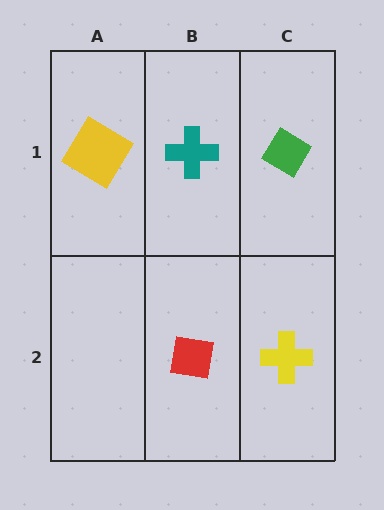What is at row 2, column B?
A red square.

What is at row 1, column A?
A yellow diamond.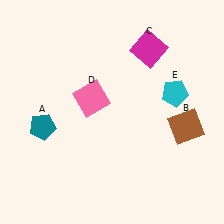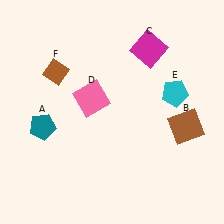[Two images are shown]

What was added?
A brown diamond (F) was added in Image 2.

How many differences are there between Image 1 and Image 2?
There is 1 difference between the two images.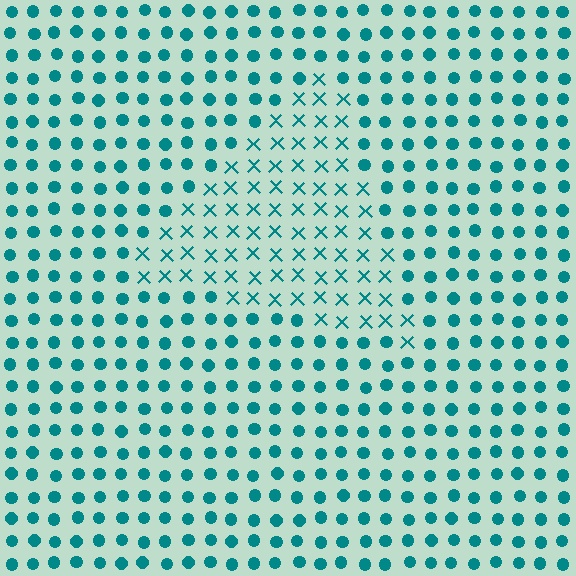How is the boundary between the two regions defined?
The boundary is defined by a change in element shape: X marks inside vs. circles outside. All elements share the same color and spacing.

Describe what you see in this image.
The image is filled with small teal elements arranged in a uniform grid. A triangle-shaped region contains X marks, while the surrounding area contains circles. The boundary is defined purely by the change in element shape.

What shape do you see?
I see a triangle.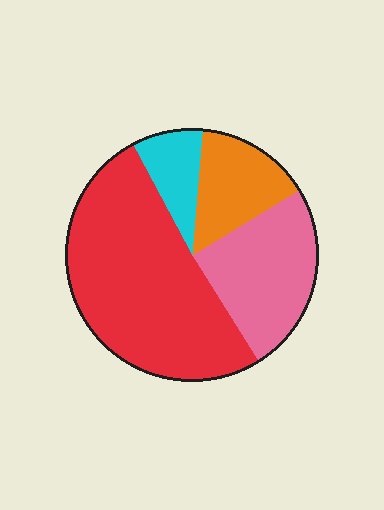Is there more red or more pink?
Red.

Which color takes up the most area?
Red, at roughly 50%.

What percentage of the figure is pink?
Pink covers 25% of the figure.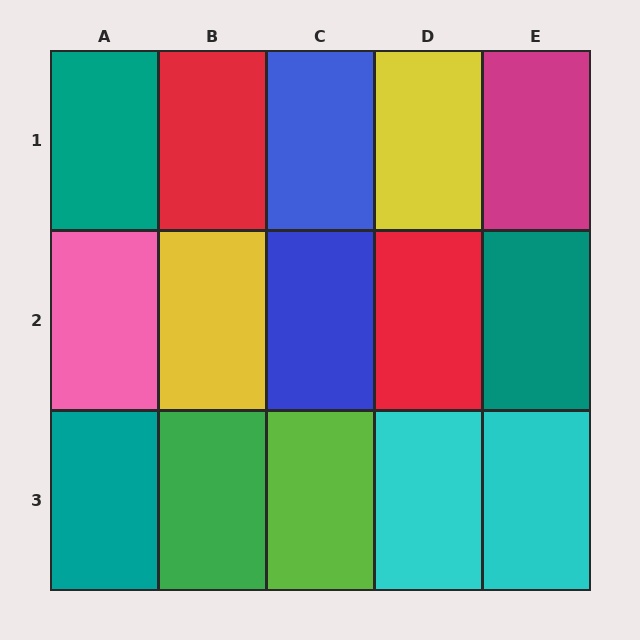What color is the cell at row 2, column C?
Blue.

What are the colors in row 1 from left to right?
Teal, red, blue, yellow, magenta.